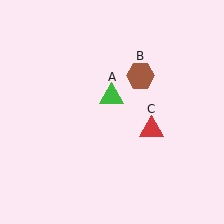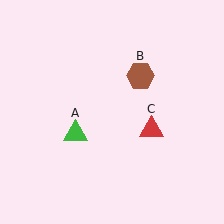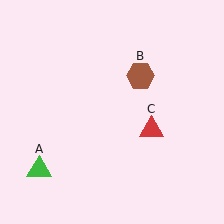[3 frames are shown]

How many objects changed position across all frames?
1 object changed position: green triangle (object A).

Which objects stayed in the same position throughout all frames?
Brown hexagon (object B) and red triangle (object C) remained stationary.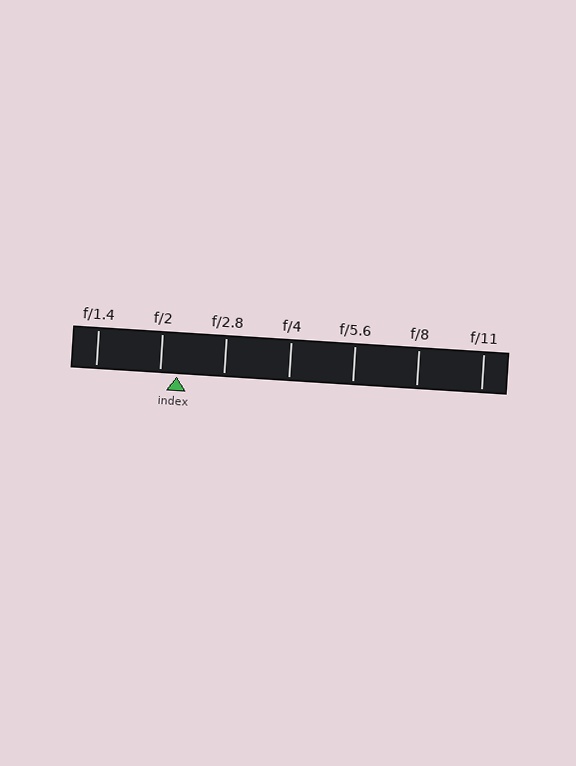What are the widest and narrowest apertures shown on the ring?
The widest aperture shown is f/1.4 and the narrowest is f/11.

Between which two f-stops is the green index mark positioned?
The index mark is between f/2 and f/2.8.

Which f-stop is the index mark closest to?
The index mark is closest to f/2.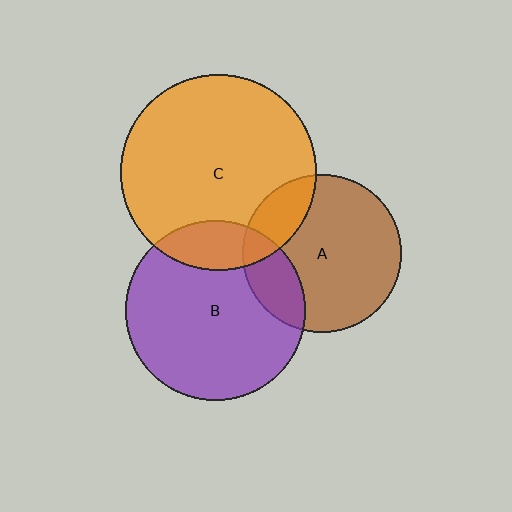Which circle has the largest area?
Circle C (orange).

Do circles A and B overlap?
Yes.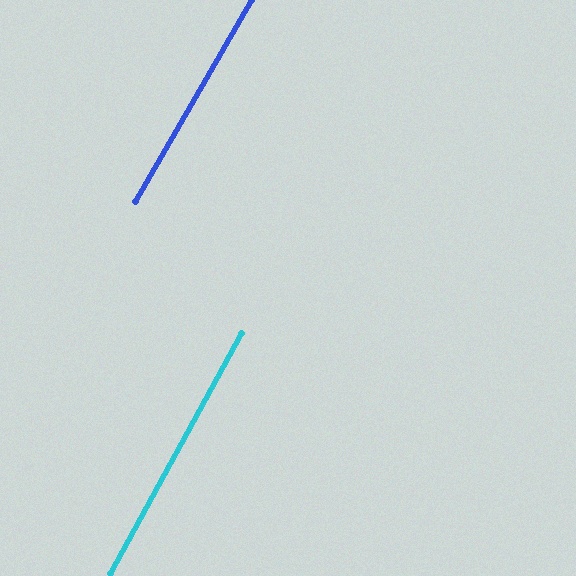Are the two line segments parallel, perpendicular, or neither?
Parallel — their directions differ by only 1.3°.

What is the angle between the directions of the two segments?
Approximately 1 degree.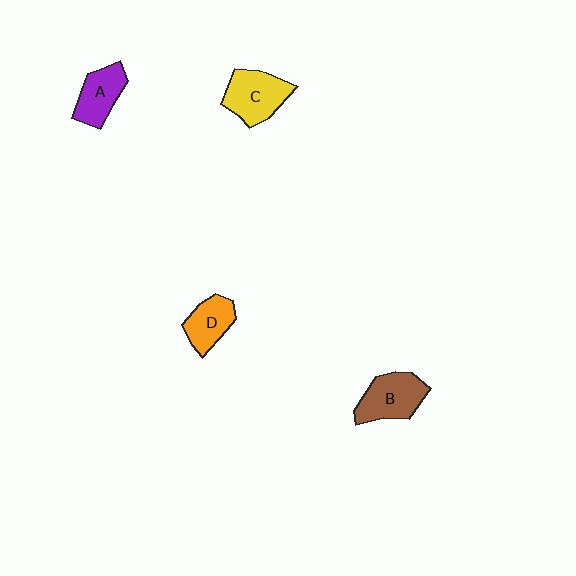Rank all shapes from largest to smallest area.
From largest to smallest: C (yellow), B (brown), A (purple), D (orange).